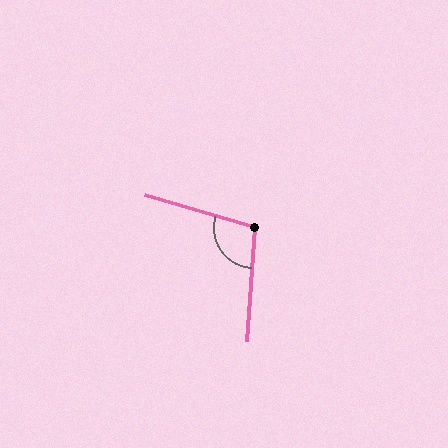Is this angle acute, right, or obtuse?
It is obtuse.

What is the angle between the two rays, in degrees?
Approximately 103 degrees.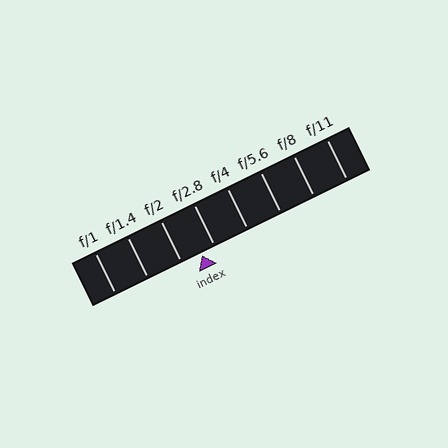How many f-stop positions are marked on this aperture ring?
There are 8 f-stop positions marked.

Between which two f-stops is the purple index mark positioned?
The index mark is between f/2 and f/2.8.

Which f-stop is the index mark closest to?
The index mark is closest to f/2.8.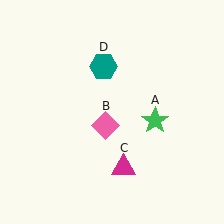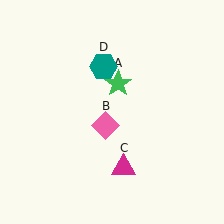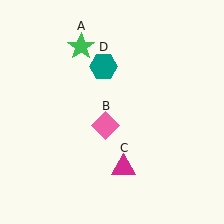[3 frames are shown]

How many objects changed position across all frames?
1 object changed position: green star (object A).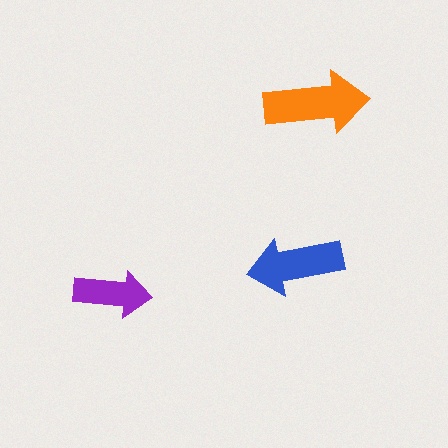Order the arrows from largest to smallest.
the orange one, the blue one, the purple one.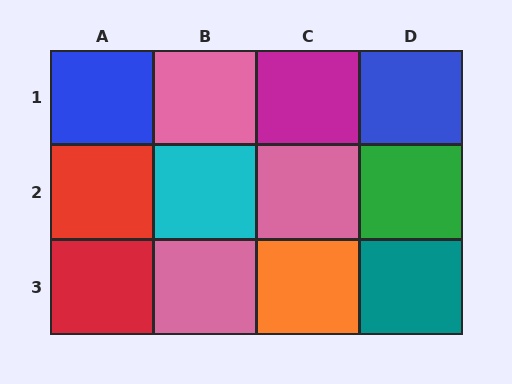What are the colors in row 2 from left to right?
Red, cyan, pink, green.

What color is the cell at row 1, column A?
Blue.